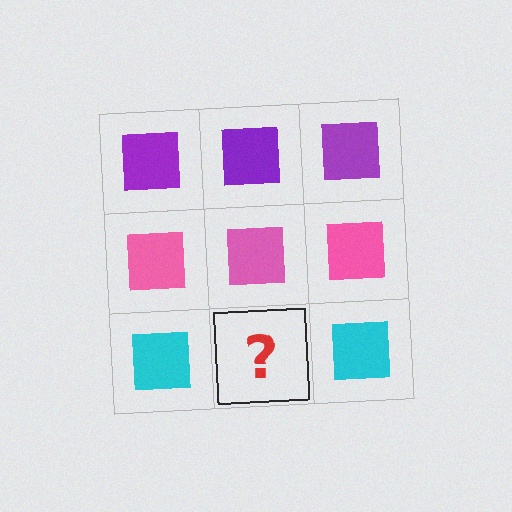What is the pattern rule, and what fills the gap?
The rule is that each row has a consistent color. The gap should be filled with a cyan square.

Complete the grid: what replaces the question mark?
The question mark should be replaced with a cyan square.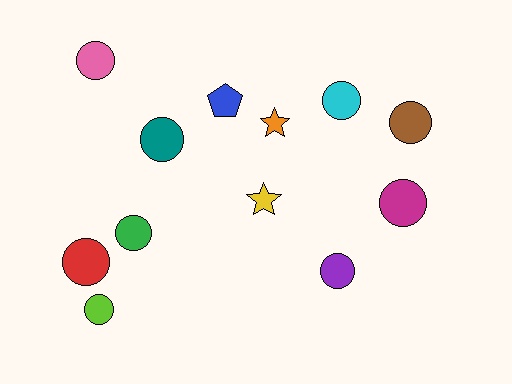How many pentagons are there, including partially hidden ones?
There is 1 pentagon.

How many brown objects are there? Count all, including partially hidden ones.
There is 1 brown object.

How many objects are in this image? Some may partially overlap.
There are 12 objects.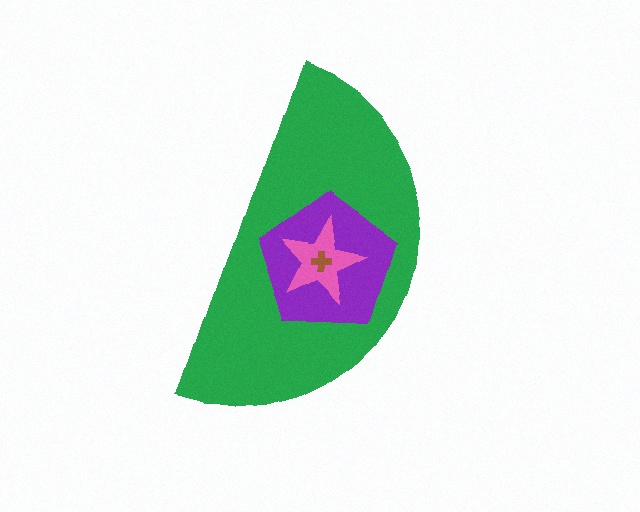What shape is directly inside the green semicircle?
The purple pentagon.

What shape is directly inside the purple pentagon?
The pink star.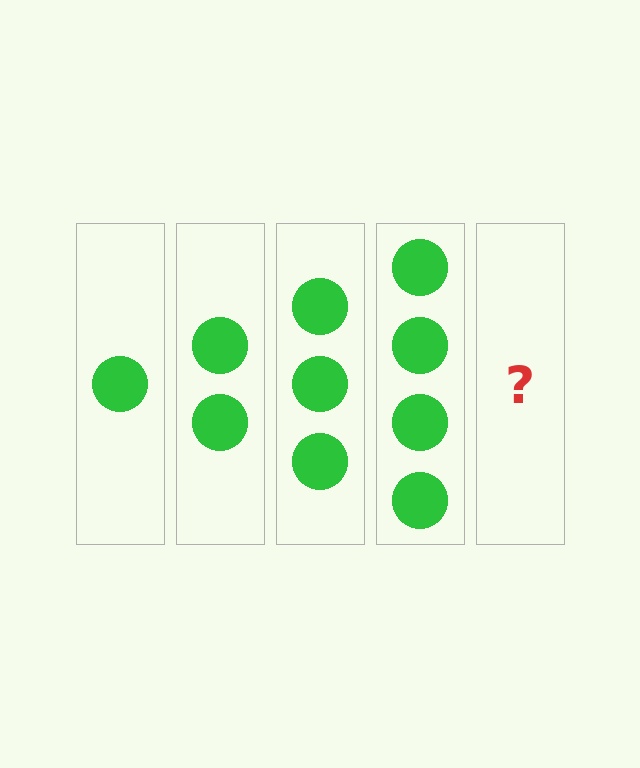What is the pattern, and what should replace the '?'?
The pattern is that each step adds one more circle. The '?' should be 5 circles.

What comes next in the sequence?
The next element should be 5 circles.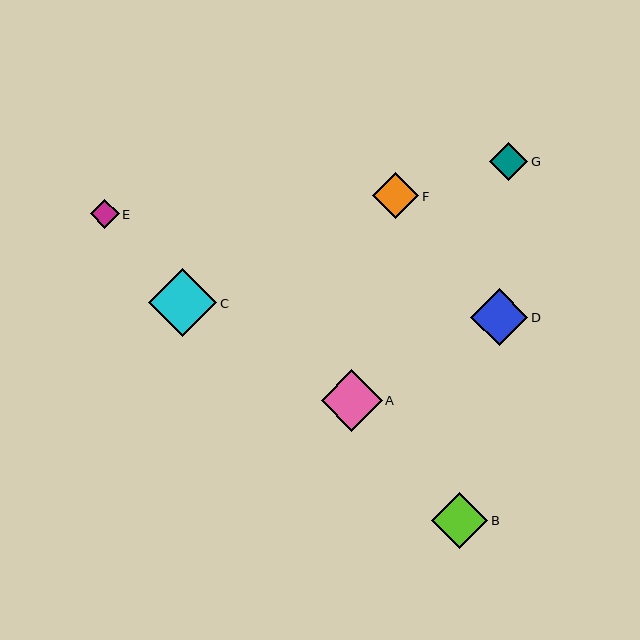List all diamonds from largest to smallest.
From largest to smallest: C, A, D, B, F, G, E.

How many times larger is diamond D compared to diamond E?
Diamond D is approximately 2.0 times the size of diamond E.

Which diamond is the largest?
Diamond C is the largest with a size of approximately 68 pixels.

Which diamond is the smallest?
Diamond E is the smallest with a size of approximately 29 pixels.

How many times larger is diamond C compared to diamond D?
Diamond C is approximately 1.2 times the size of diamond D.